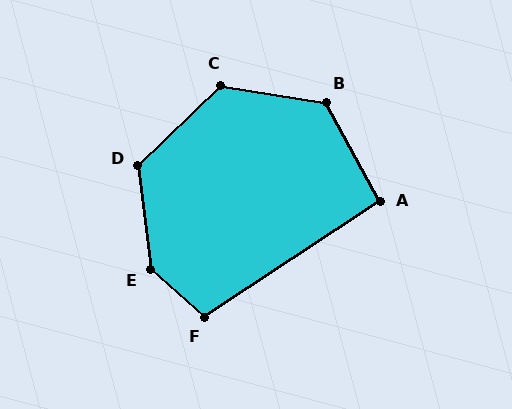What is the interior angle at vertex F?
Approximately 105 degrees (obtuse).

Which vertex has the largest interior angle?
E, at approximately 138 degrees.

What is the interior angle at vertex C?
Approximately 127 degrees (obtuse).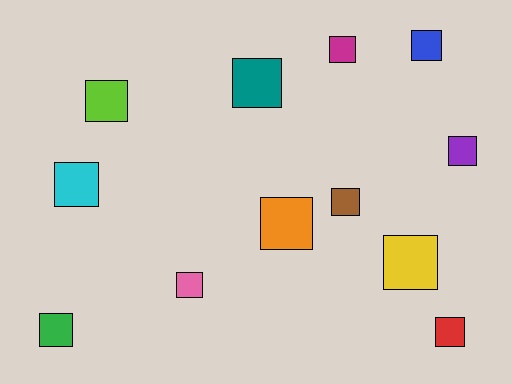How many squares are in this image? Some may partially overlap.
There are 12 squares.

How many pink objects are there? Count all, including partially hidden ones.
There is 1 pink object.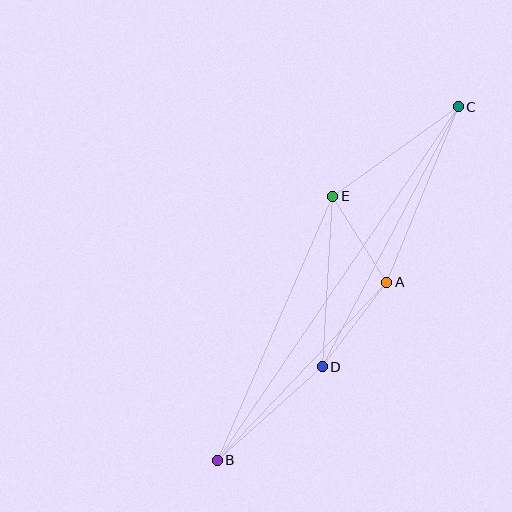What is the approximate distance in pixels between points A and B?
The distance between A and B is approximately 246 pixels.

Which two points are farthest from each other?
Points B and C are farthest from each other.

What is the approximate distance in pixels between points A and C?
The distance between A and C is approximately 190 pixels.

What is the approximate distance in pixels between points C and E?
The distance between C and E is approximately 154 pixels.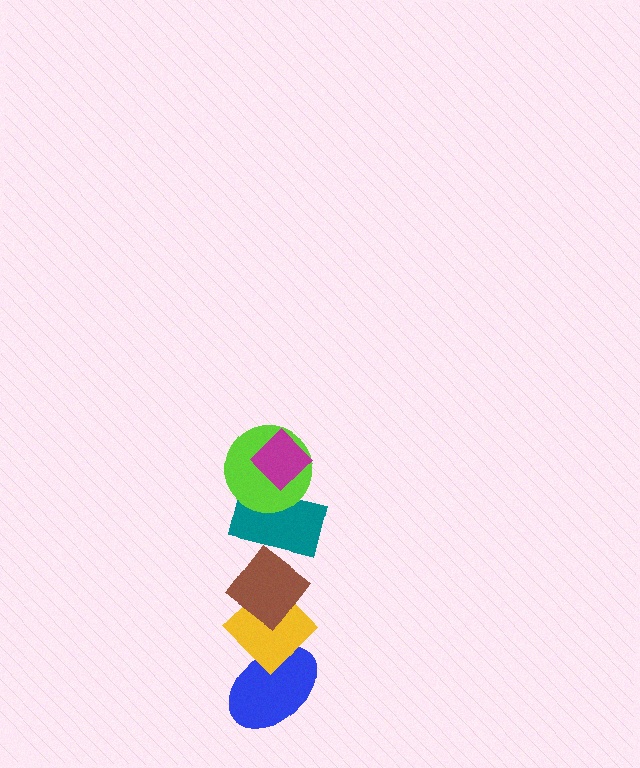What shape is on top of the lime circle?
The magenta diamond is on top of the lime circle.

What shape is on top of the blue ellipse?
The yellow diamond is on top of the blue ellipse.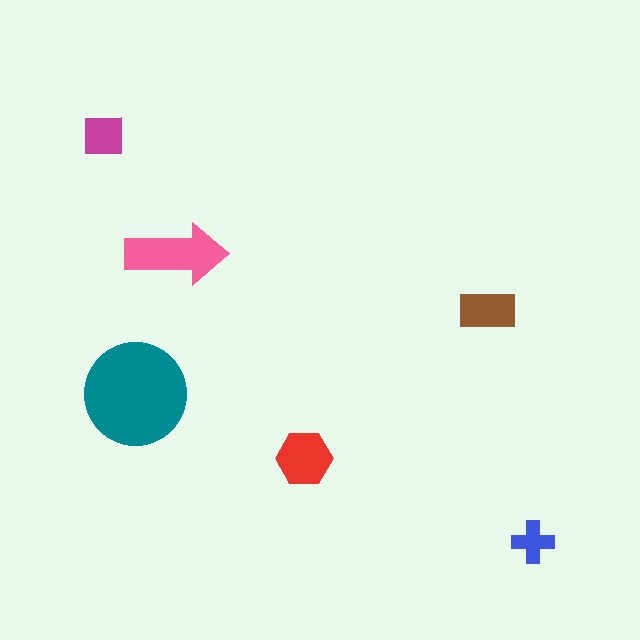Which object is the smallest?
The blue cross.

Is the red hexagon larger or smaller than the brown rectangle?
Larger.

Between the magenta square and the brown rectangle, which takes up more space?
The brown rectangle.